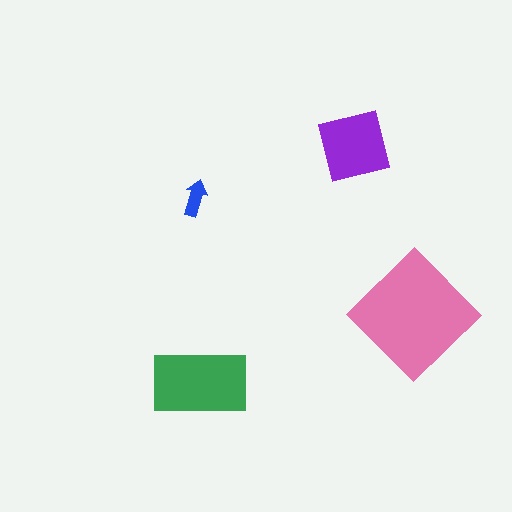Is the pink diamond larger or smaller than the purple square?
Larger.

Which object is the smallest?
The blue arrow.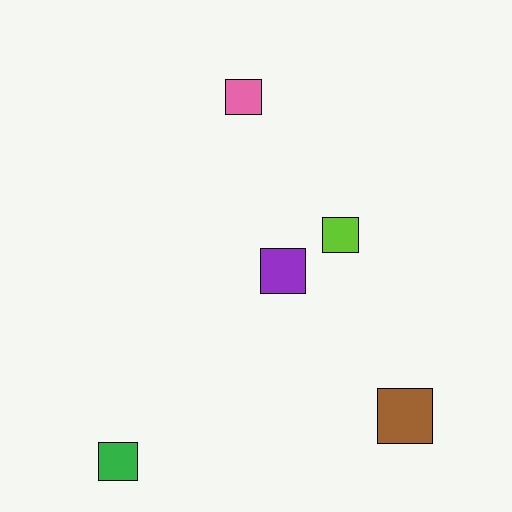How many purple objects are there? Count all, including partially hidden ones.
There is 1 purple object.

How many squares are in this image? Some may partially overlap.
There are 5 squares.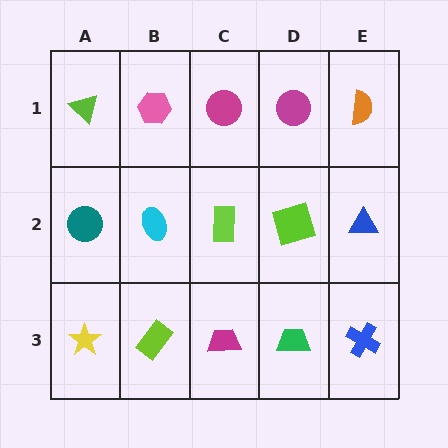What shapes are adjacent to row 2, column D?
A magenta circle (row 1, column D), a green trapezoid (row 3, column D), a lime rectangle (row 2, column C), a blue triangle (row 2, column E).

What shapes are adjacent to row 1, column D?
A lime square (row 2, column D), a magenta circle (row 1, column C), an orange semicircle (row 1, column E).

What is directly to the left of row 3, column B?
A yellow star.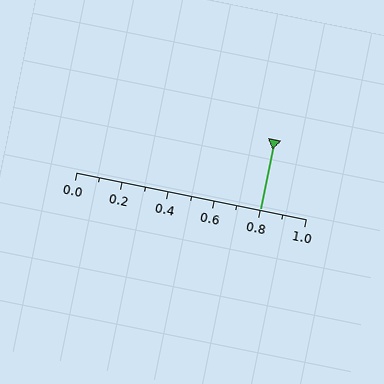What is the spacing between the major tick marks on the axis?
The major ticks are spaced 0.2 apart.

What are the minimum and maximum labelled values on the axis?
The axis runs from 0.0 to 1.0.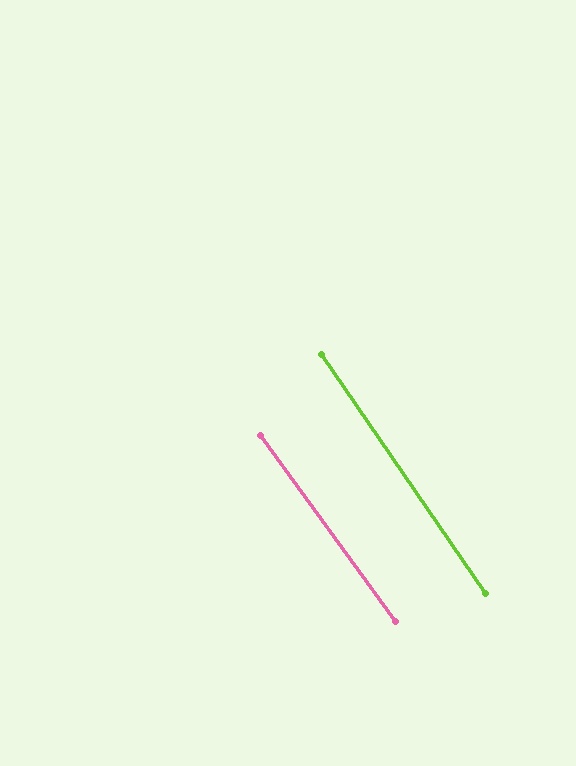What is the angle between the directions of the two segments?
Approximately 1 degree.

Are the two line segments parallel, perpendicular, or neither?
Parallel — their directions differ by only 1.2°.